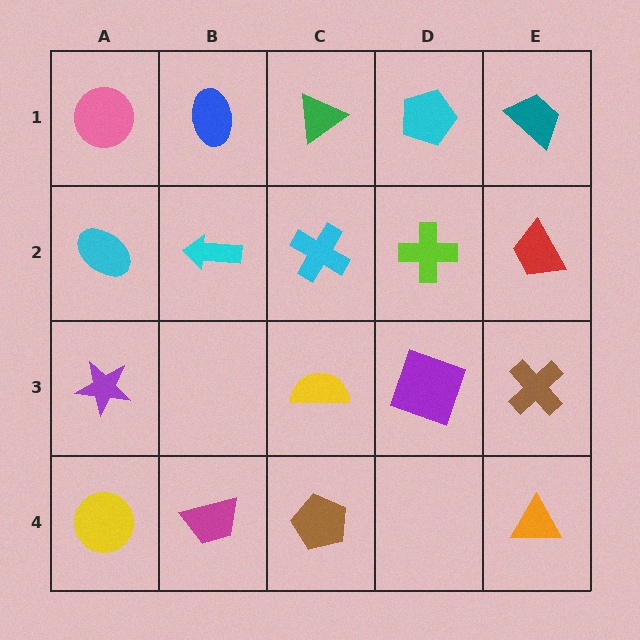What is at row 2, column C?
A cyan cross.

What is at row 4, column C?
A brown pentagon.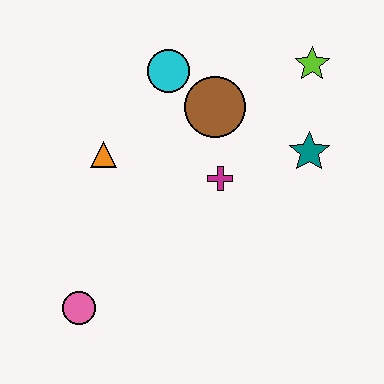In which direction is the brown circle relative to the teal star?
The brown circle is to the left of the teal star.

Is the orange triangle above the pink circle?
Yes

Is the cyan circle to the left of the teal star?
Yes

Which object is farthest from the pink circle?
The lime star is farthest from the pink circle.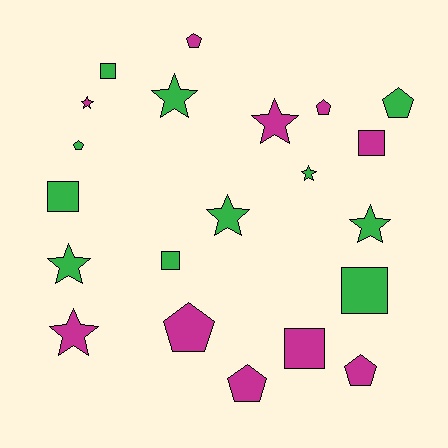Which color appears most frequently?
Green, with 11 objects.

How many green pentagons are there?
There are 2 green pentagons.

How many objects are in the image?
There are 21 objects.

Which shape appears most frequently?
Star, with 8 objects.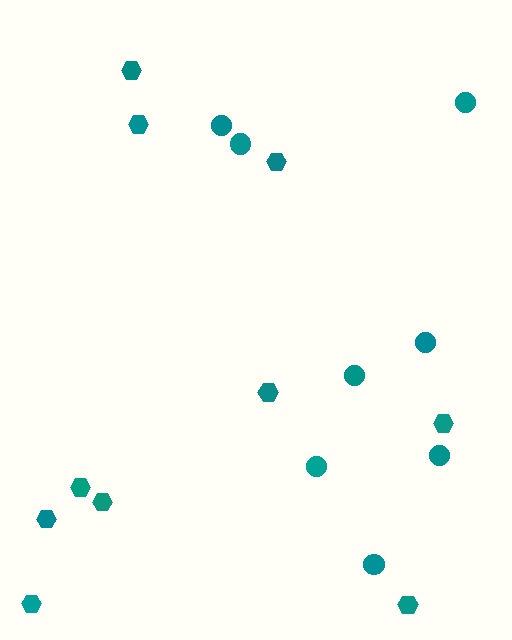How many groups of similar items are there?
There are 2 groups: one group of circles (8) and one group of hexagons (10).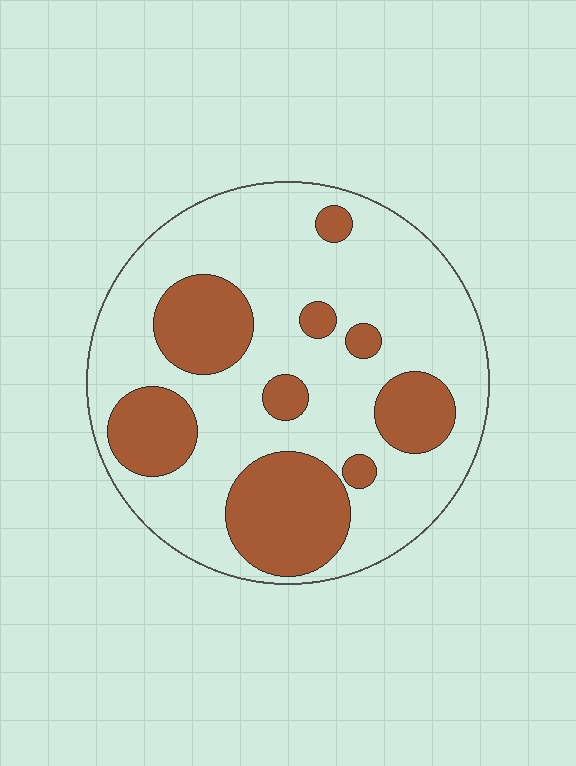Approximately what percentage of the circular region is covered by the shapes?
Approximately 30%.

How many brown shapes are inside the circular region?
9.